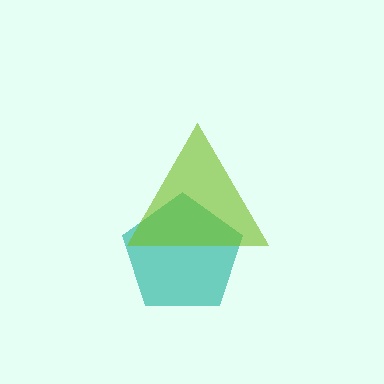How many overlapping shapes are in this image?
There are 2 overlapping shapes in the image.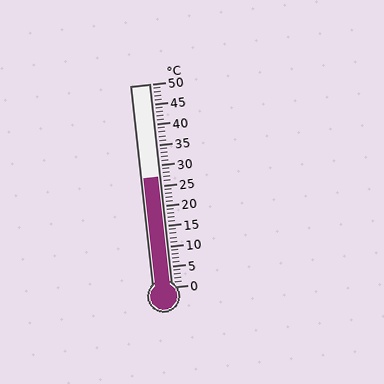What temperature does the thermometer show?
The thermometer shows approximately 27°C.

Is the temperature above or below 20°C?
The temperature is above 20°C.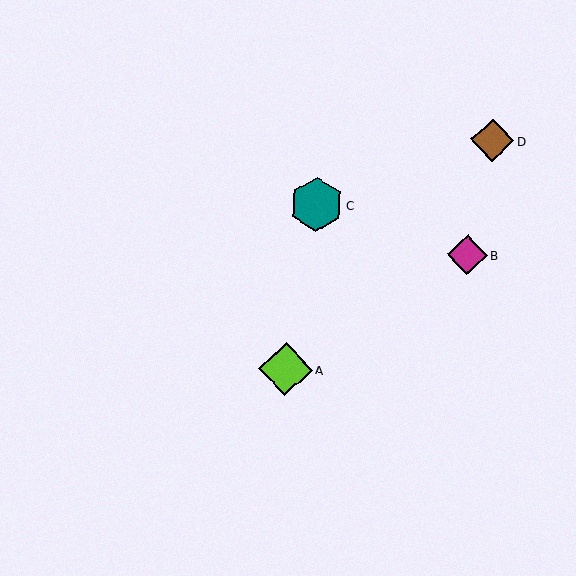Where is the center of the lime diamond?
The center of the lime diamond is at (286, 369).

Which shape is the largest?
The teal hexagon (labeled C) is the largest.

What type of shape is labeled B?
Shape B is a magenta diamond.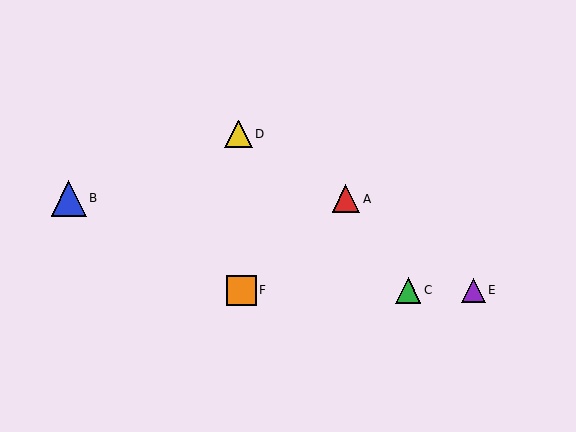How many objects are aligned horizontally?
3 objects (C, E, F) are aligned horizontally.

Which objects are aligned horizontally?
Objects C, E, F are aligned horizontally.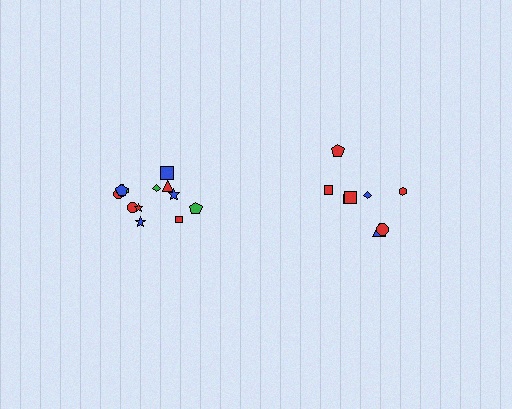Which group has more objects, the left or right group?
The left group.